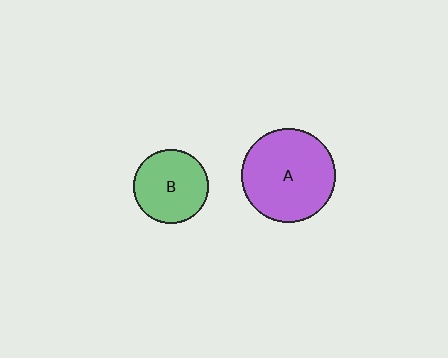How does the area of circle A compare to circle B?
Approximately 1.6 times.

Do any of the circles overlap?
No, none of the circles overlap.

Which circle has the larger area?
Circle A (purple).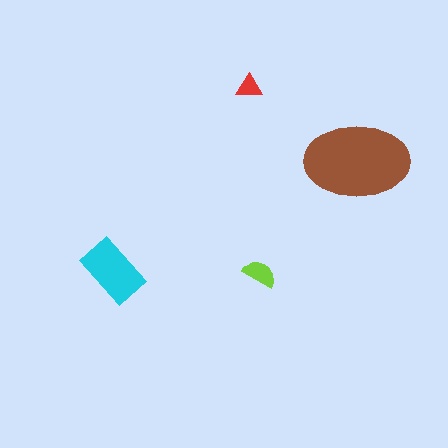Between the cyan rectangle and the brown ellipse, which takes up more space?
The brown ellipse.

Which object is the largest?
The brown ellipse.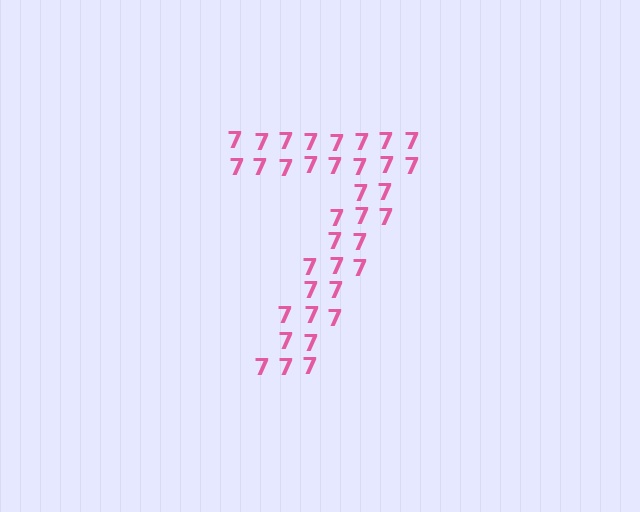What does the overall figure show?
The overall figure shows the digit 7.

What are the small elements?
The small elements are digit 7's.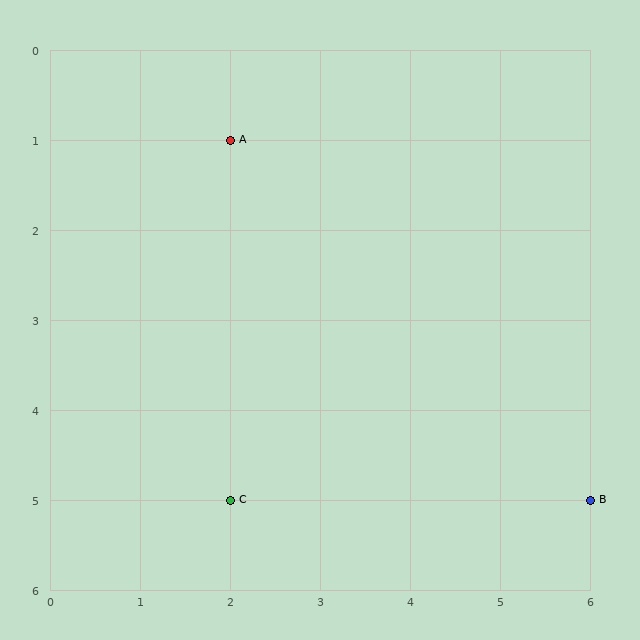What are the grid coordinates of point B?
Point B is at grid coordinates (6, 5).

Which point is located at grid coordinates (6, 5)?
Point B is at (6, 5).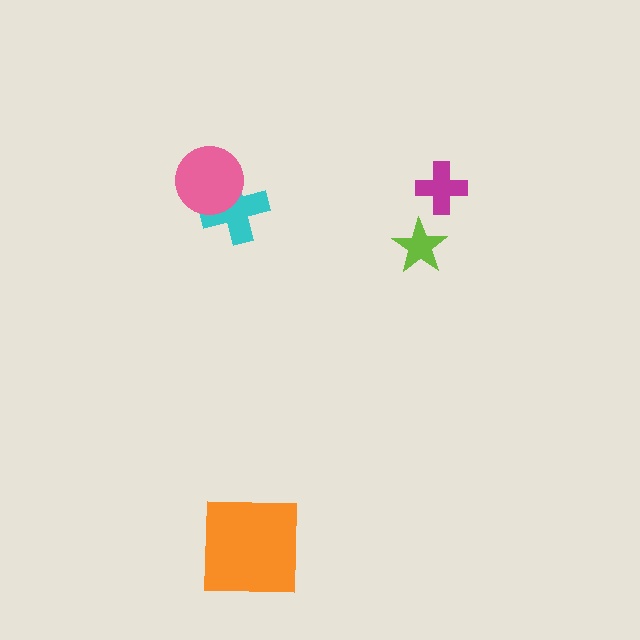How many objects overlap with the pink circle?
1 object overlaps with the pink circle.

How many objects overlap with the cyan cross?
1 object overlaps with the cyan cross.